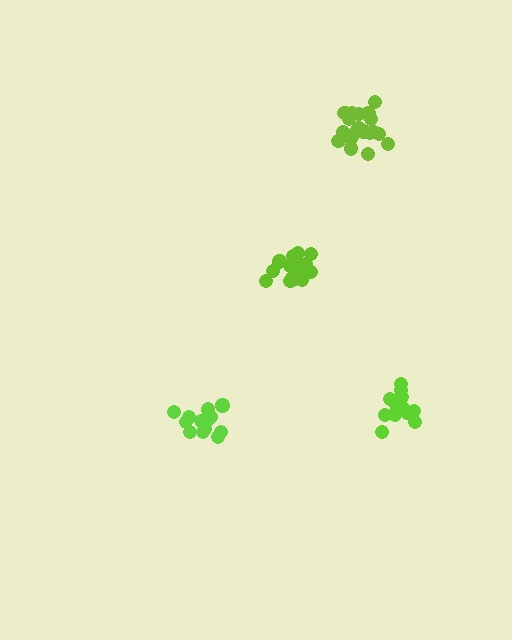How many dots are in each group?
Group 1: 14 dots, Group 2: 14 dots, Group 3: 18 dots, Group 4: 20 dots (66 total).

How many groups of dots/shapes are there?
There are 4 groups.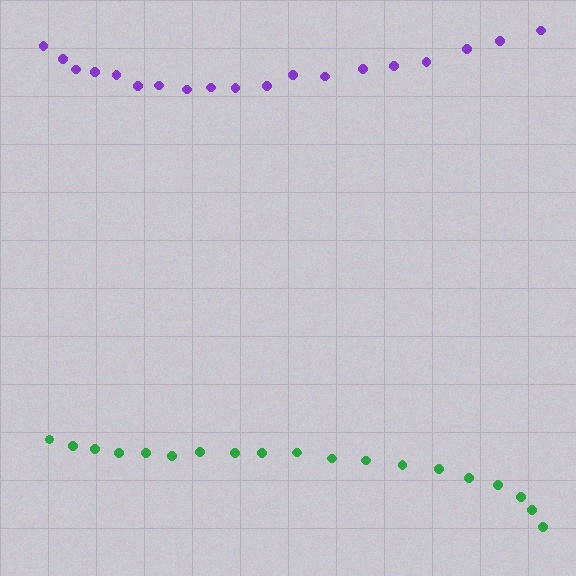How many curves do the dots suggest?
There are 2 distinct paths.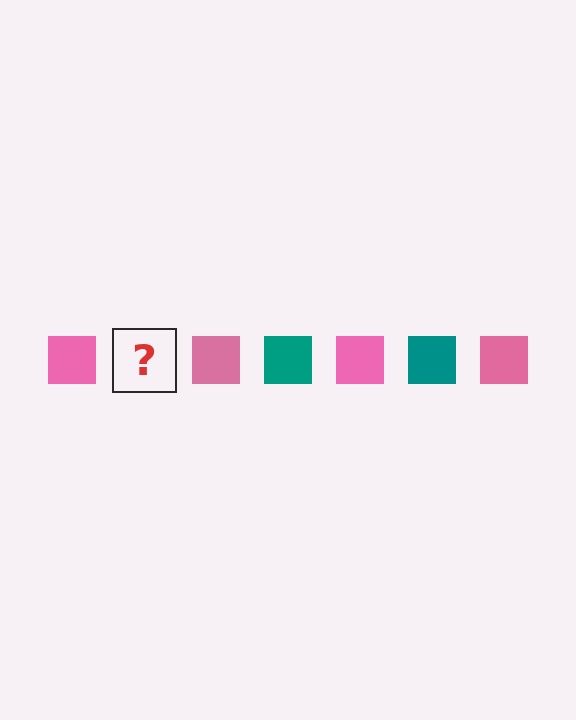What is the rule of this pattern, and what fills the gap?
The rule is that the pattern cycles through pink, teal squares. The gap should be filled with a teal square.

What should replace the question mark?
The question mark should be replaced with a teal square.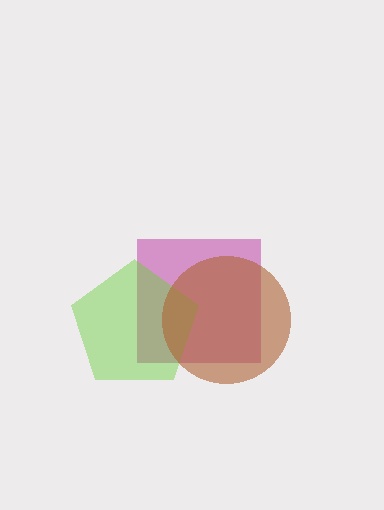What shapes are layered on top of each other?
The layered shapes are: a magenta square, a lime pentagon, a brown circle.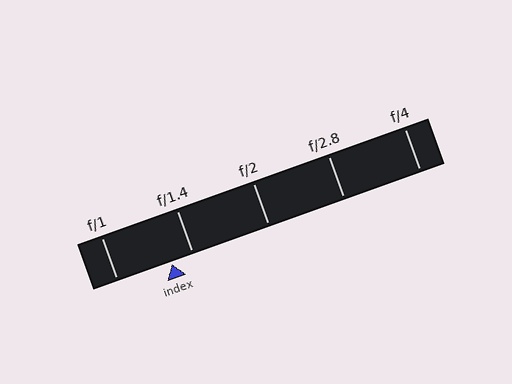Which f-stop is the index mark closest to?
The index mark is closest to f/1.4.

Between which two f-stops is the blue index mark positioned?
The index mark is between f/1 and f/1.4.